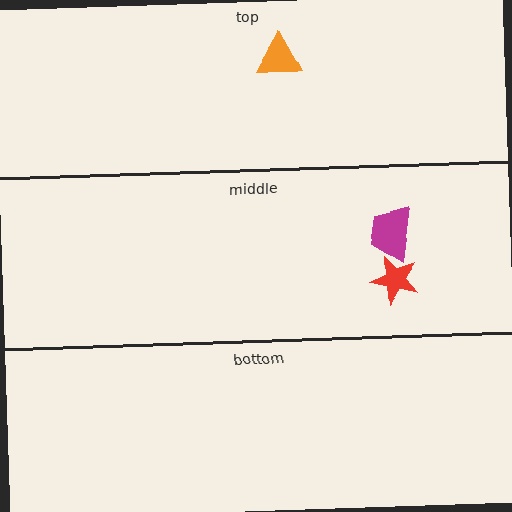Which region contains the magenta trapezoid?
The middle region.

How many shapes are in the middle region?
2.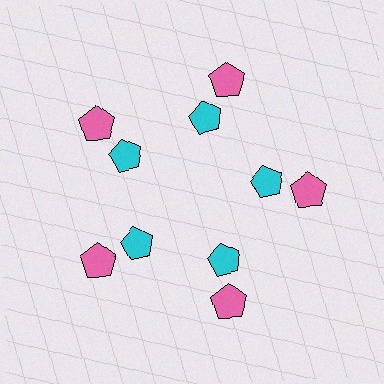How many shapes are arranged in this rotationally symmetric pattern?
There are 10 shapes, arranged in 5 groups of 2.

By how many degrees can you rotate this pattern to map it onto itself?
The pattern maps onto itself every 72 degrees of rotation.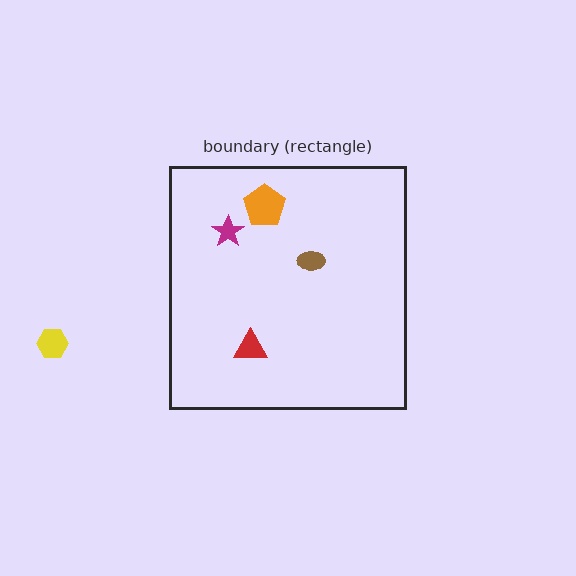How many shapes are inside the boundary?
4 inside, 1 outside.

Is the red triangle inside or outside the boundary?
Inside.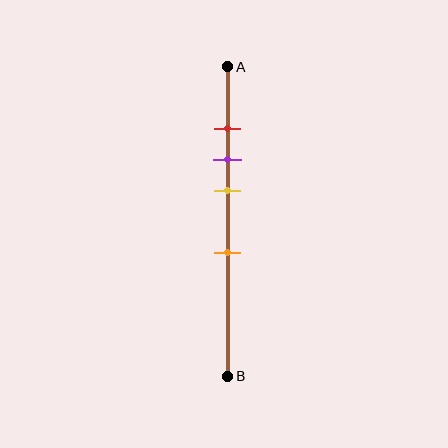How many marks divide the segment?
There are 4 marks dividing the segment.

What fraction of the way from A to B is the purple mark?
The purple mark is approximately 30% (0.3) of the way from A to B.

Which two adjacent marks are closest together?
The red and purple marks are the closest adjacent pair.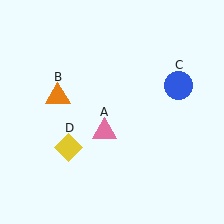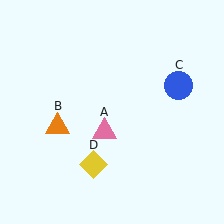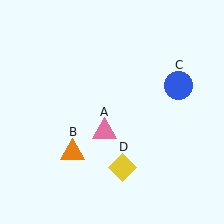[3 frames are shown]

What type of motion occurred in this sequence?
The orange triangle (object B), yellow diamond (object D) rotated counterclockwise around the center of the scene.